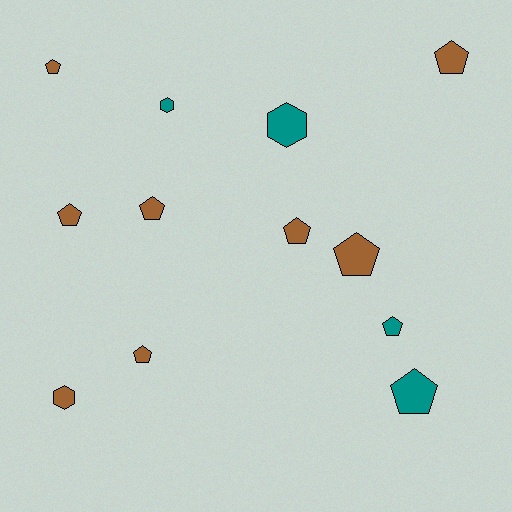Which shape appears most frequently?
Pentagon, with 9 objects.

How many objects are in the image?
There are 12 objects.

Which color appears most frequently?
Brown, with 8 objects.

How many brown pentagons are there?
There are 7 brown pentagons.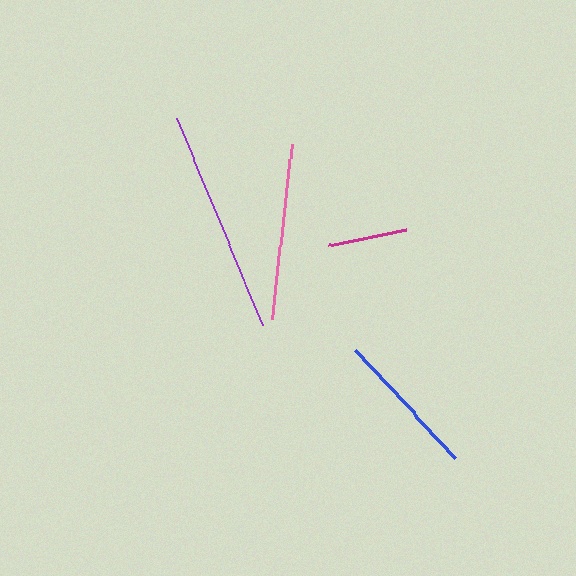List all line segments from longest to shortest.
From longest to shortest: purple, pink, blue, magenta.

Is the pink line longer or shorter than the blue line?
The pink line is longer than the blue line.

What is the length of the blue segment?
The blue segment is approximately 147 pixels long.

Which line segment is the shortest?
The magenta line is the shortest at approximately 79 pixels.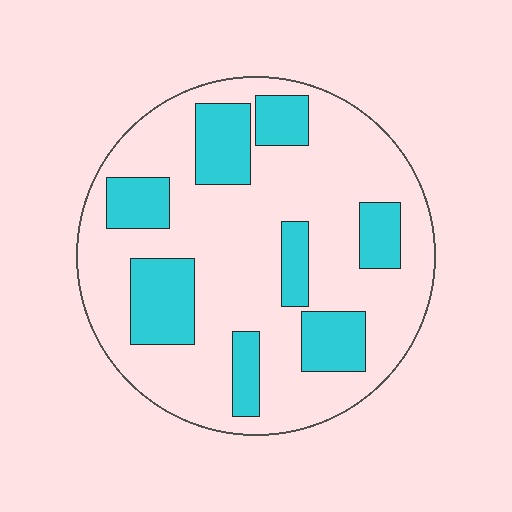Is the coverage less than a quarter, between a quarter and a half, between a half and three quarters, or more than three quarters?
Between a quarter and a half.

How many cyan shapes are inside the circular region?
8.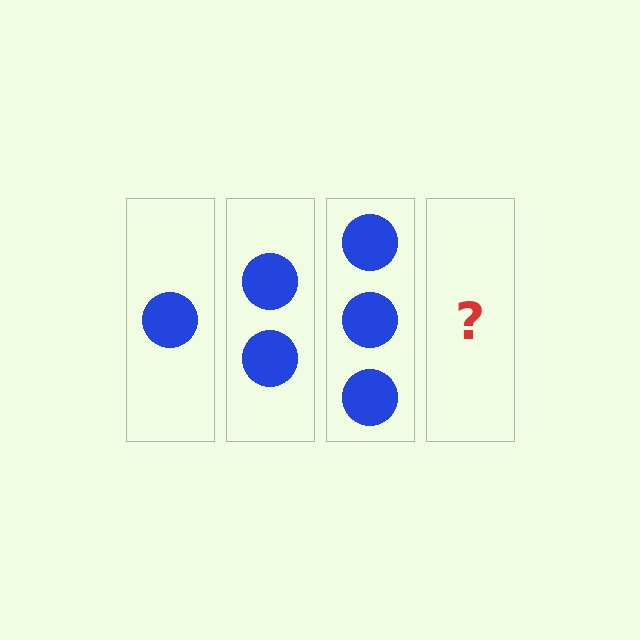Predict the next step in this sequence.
The next step is 4 circles.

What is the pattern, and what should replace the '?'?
The pattern is that each step adds one more circle. The '?' should be 4 circles.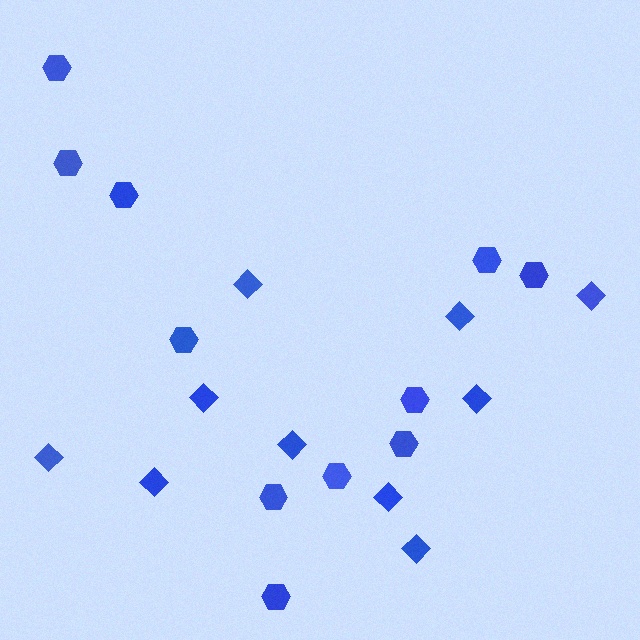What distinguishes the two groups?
There are 2 groups: one group of hexagons (11) and one group of diamonds (10).